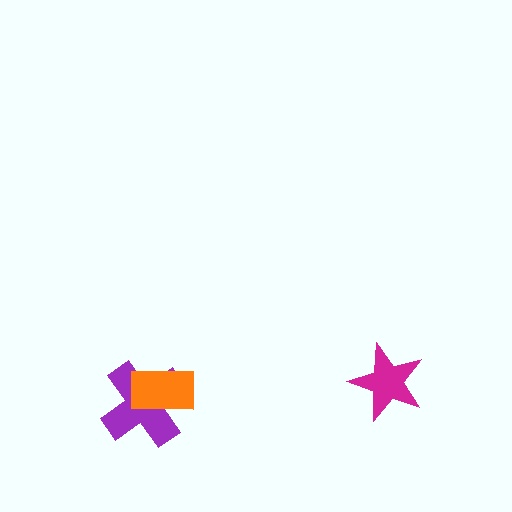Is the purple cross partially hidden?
Yes, it is partially covered by another shape.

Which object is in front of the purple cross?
The orange rectangle is in front of the purple cross.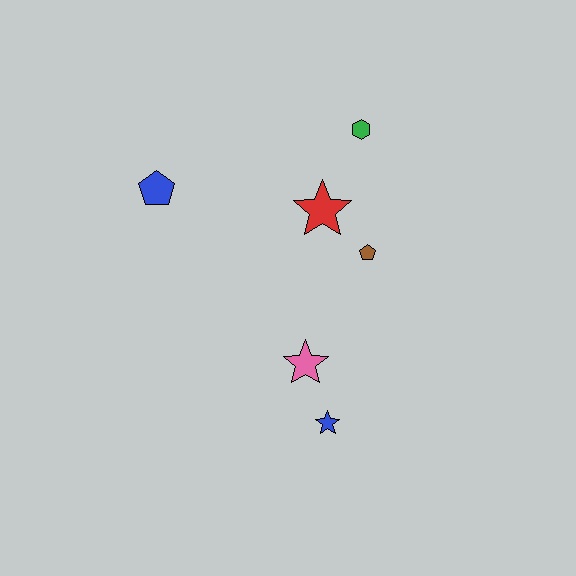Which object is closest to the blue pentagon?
The red star is closest to the blue pentagon.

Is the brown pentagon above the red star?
No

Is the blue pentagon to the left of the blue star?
Yes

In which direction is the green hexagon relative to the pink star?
The green hexagon is above the pink star.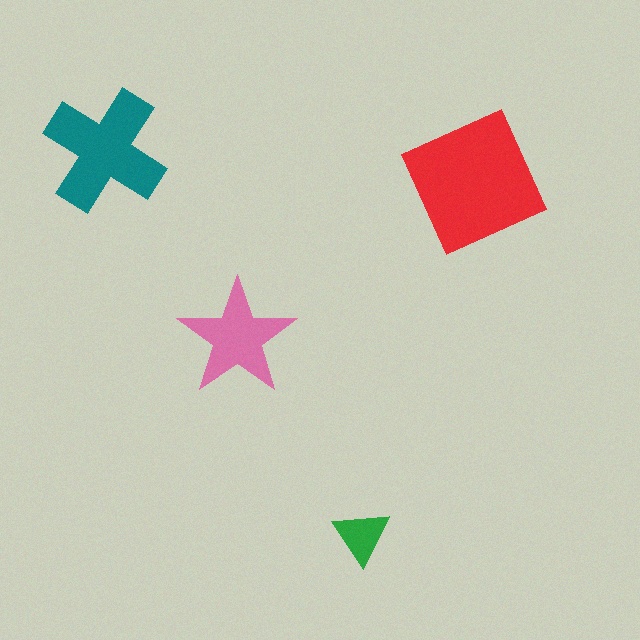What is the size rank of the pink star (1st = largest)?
3rd.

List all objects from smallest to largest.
The green triangle, the pink star, the teal cross, the red square.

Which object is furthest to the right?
The red square is rightmost.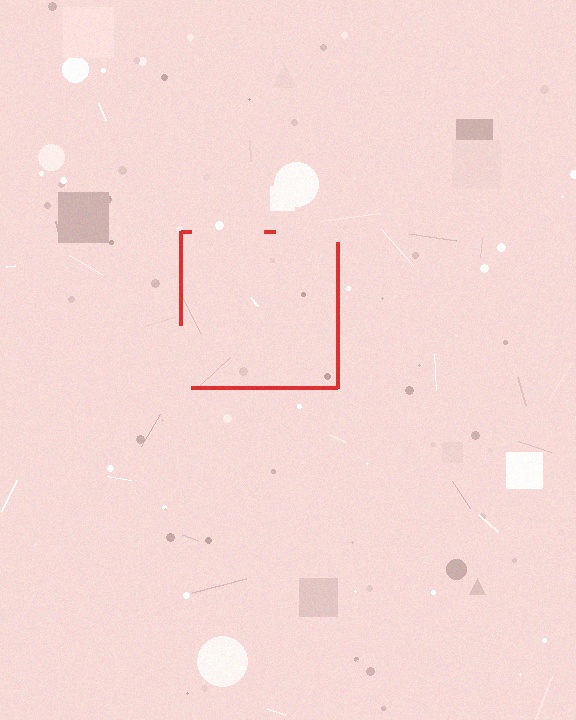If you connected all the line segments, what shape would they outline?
They would outline a square.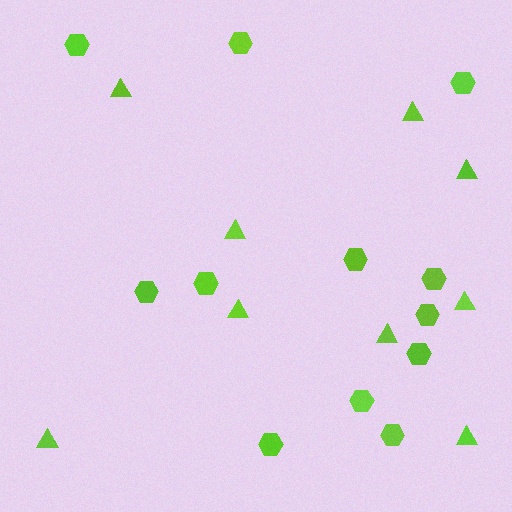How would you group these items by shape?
There are 2 groups: one group of triangles (9) and one group of hexagons (12).